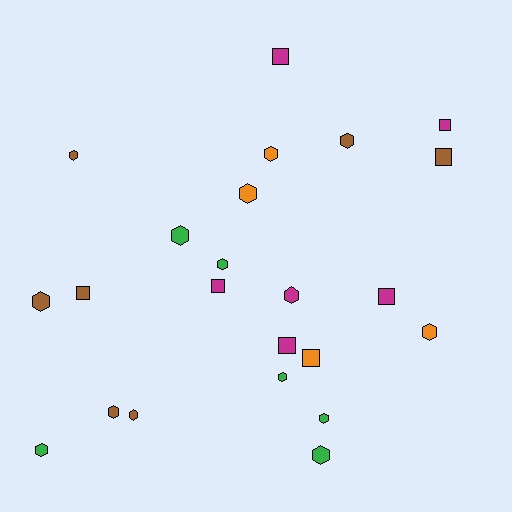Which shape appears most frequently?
Hexagon, with 15 objects.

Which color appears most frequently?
Brown, with 7 objects.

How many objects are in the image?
There are 23 objects.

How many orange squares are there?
There is 1 orange square.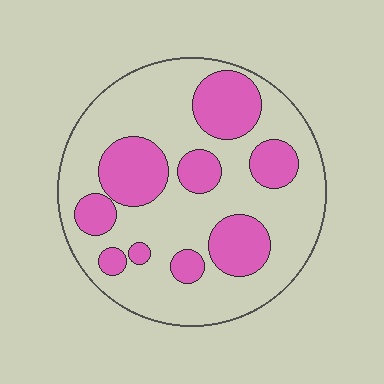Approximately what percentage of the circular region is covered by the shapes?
Approximately 30%.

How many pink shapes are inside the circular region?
9.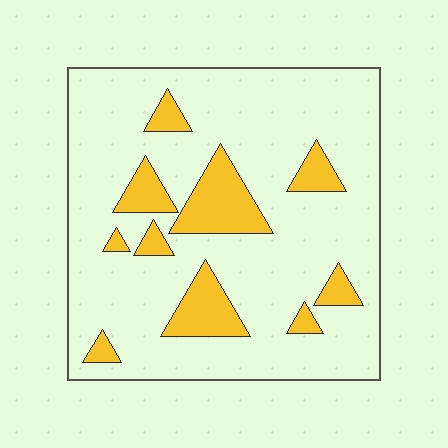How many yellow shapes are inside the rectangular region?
10.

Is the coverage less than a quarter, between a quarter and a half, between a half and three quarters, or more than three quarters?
Less than a quarter.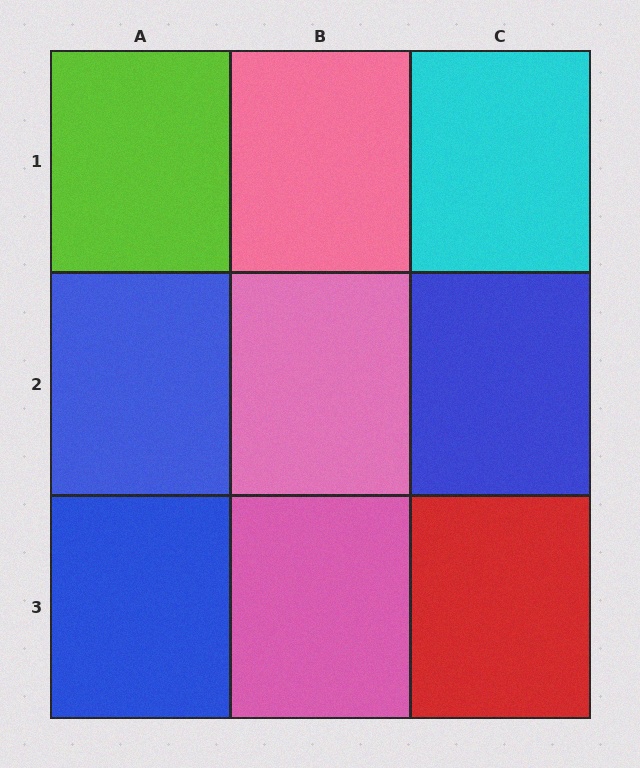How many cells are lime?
1 cell is lime.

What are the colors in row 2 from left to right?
Blue, pink, blue.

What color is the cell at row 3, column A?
Blue.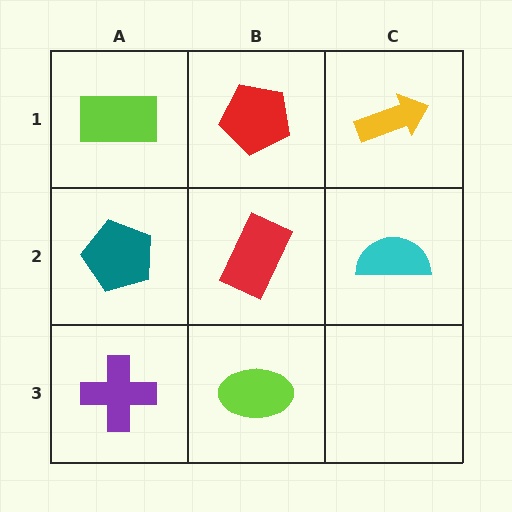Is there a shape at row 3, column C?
No, that cell is empty.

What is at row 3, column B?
A lime ellipse.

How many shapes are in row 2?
3 shapes.